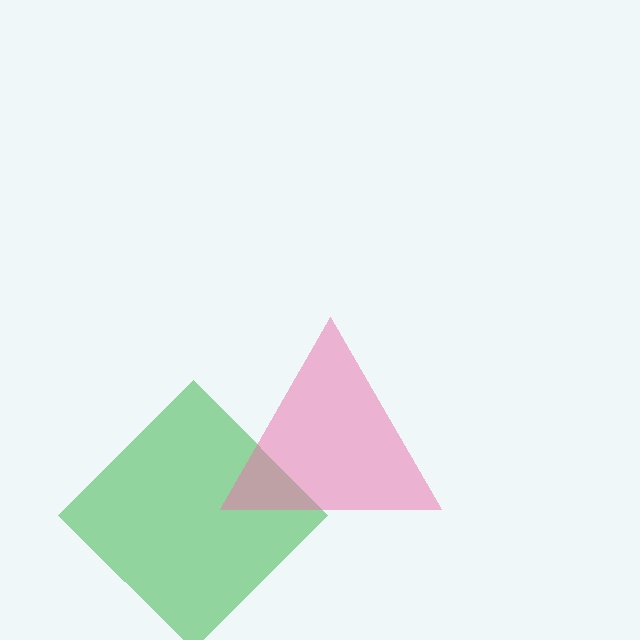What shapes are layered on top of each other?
The layered shapes are: a green diamond, a pink triangle.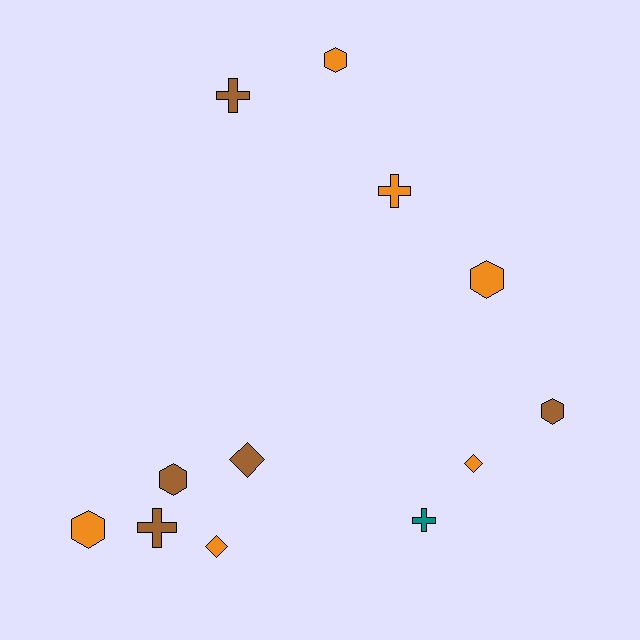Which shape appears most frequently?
Hexagon, with 5 objects.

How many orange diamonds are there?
There are 2 orange diamonds.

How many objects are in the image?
There are 12 objects.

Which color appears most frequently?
Orange, with 6 objects.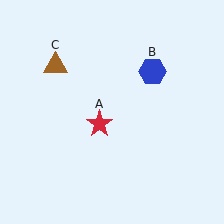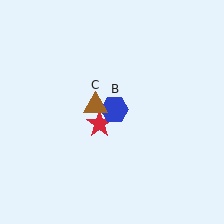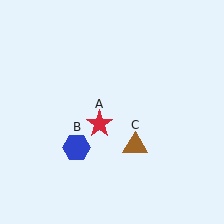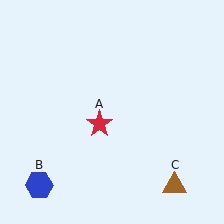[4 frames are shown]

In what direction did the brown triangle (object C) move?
The brown triangle (object C) moved down and to the right.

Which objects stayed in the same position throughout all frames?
Red star (object A) remained stationary.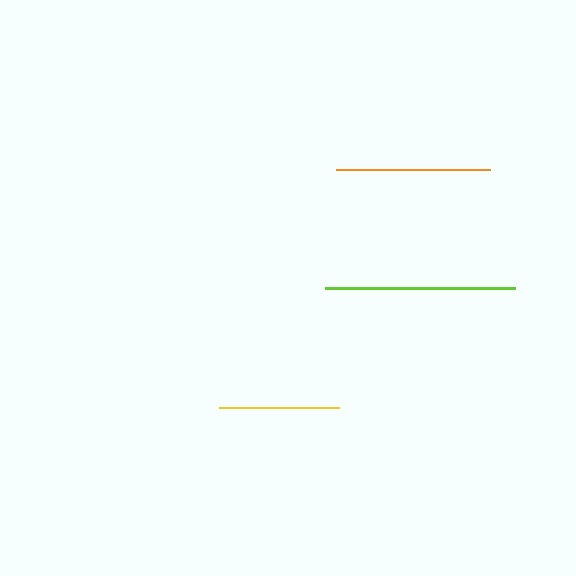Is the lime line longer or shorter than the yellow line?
The lime line is longer than the yellow line.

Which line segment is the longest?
The lime line is the longest at approximately 191 pixels.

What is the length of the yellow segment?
The yellow segment is approximately 120 pixels long.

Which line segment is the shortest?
The yellow line is the shortest at approximately 120 pixels.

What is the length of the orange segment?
The orange segment is approximately 155 pixels long.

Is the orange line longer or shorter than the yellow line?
The orange line is longer than the yellow line.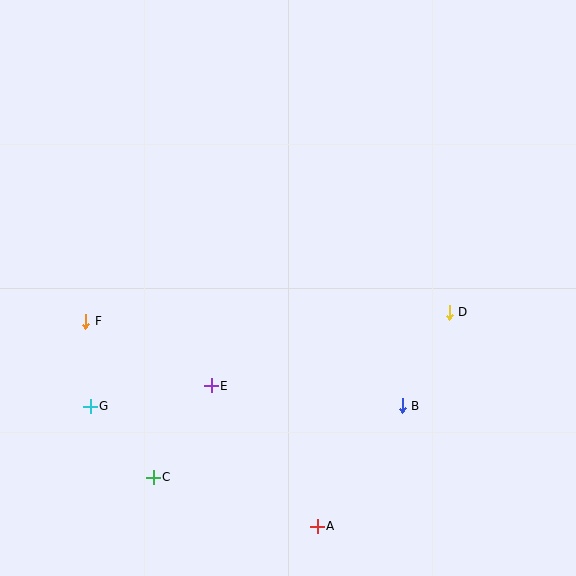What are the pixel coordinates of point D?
Point D is at (449, 312).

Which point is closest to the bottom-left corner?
Point C is closest to the bottom-left corner.